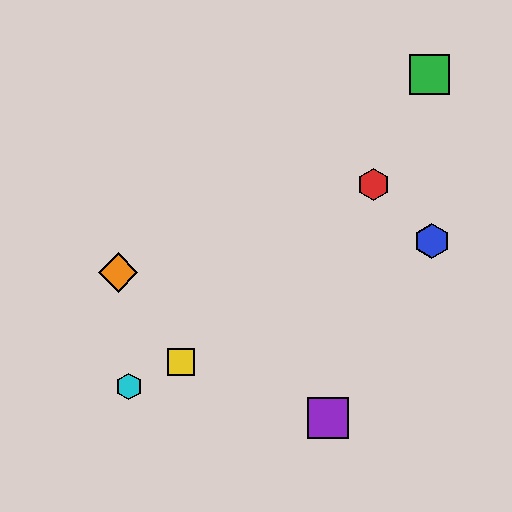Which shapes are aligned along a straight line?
The blue hexagon, the yellow square, the cyan hexagon are aligned along a straight line.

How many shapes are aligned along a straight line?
3 shapes (the blue hexagon, the yellow square, the cyan hexagon) are aligned along a straight line.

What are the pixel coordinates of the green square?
The green square is at (429, 74).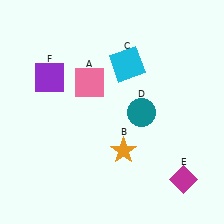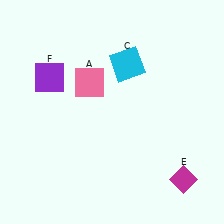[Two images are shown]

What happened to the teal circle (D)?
The teal circle (D) was removed in Image 2. It was in the bottom-right area of Image 1.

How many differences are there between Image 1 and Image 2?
There are 2 differences between the two images.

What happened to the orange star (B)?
The orange star (B) was removed in Image 2. It was in the bottom-right area of Image 1.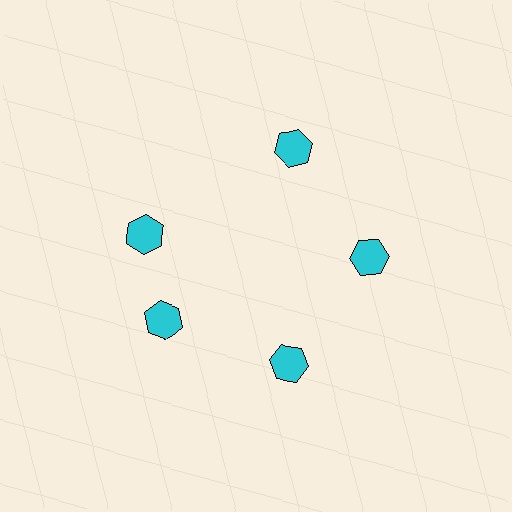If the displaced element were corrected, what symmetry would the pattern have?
It would have 5-fold rotational symmetry — the pattern would map onto itself every 72 degrees.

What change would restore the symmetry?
The symmetry would be restored by rotating it back into even spacing with its neighbors so that all 5 hexagons sit at equal angles and equal distance from the center.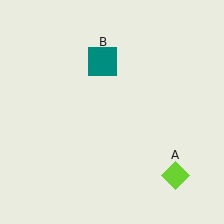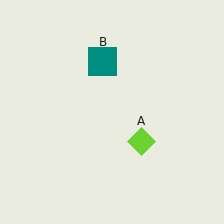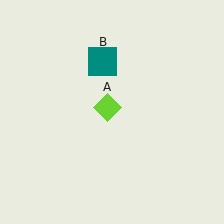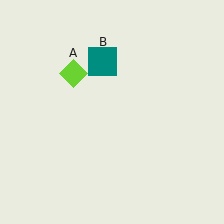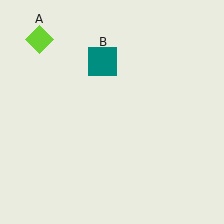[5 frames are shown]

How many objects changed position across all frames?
1 object changed position: lime diamond (object A).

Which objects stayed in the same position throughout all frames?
Teal square (object B) remained stationary.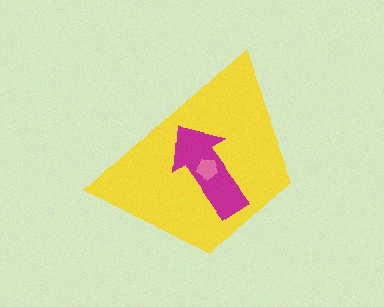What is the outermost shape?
The yellow trapezoid.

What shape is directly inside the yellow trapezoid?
The magenta arrow.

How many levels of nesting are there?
3.